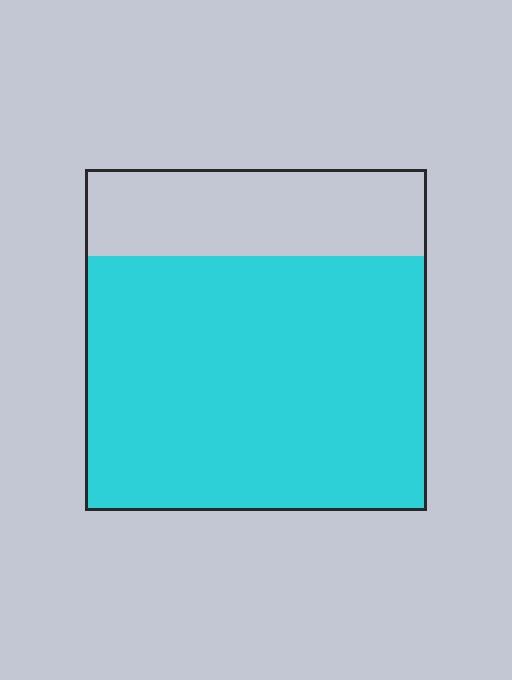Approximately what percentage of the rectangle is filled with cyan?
Approximately 75%.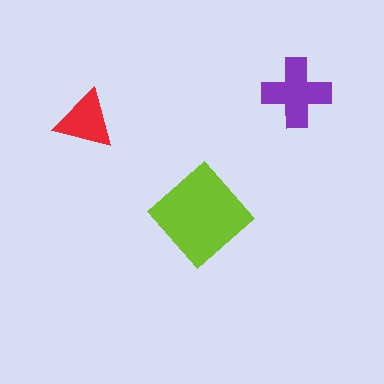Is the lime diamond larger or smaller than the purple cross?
Larger.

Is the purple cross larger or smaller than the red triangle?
Larger.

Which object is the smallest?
The red triangle.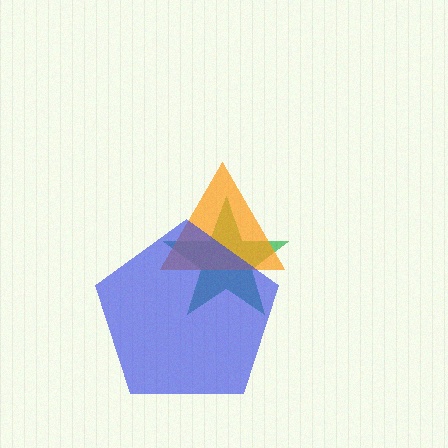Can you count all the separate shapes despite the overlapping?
Yes, there are 3 separate shapes.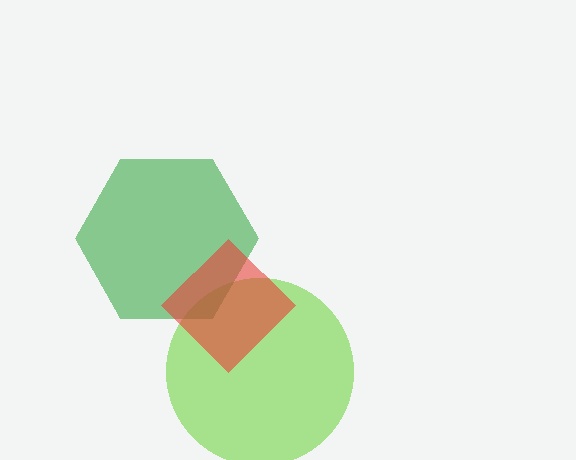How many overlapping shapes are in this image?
There are 3 overlapping shapes in the image.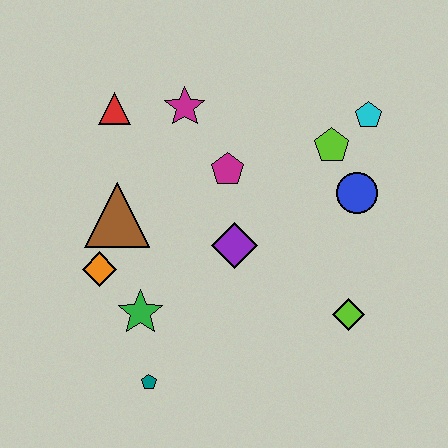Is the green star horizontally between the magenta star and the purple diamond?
No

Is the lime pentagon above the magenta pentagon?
Yes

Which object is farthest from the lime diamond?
The red triangle is farthest from the lime diamond.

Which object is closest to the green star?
The orange diamond is closest to the green star.